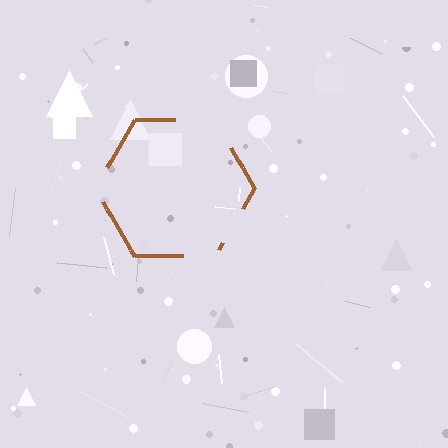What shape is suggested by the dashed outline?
The dashed outline suggests a hexagon.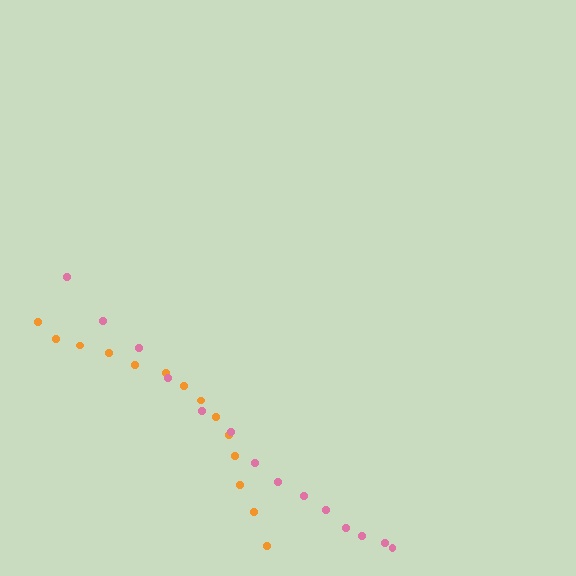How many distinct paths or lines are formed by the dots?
There are 2 distinct paths.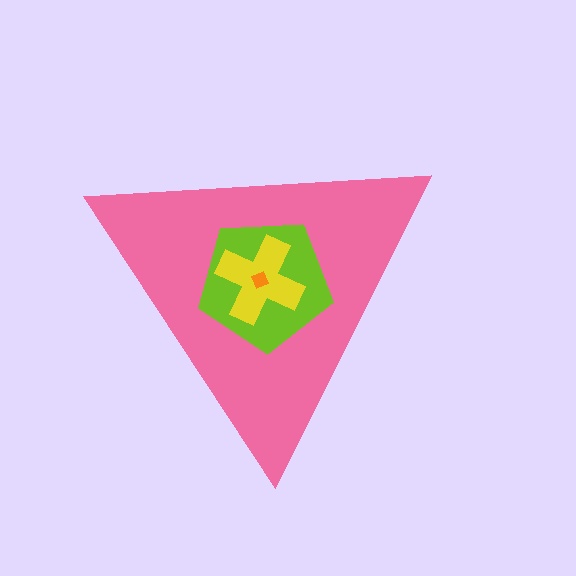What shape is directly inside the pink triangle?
The lime pentagon.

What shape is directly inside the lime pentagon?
The yellow cross.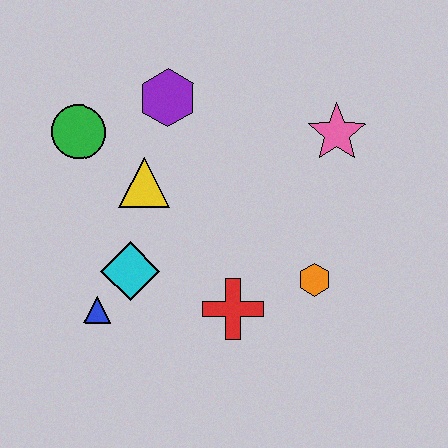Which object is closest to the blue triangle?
The cyan diamond is closest to the blue triangle.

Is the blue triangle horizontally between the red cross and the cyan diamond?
No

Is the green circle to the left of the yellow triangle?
Yes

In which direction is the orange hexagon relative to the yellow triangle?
The orange hexagon is to the right of the yellow triangle.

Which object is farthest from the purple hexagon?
The orange hexagon is farthest from the purple hexagon.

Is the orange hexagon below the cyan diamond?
Yes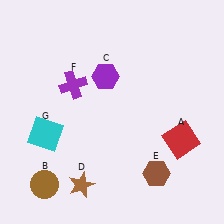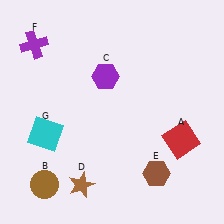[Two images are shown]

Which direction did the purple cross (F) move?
The purple cross (F) moved up.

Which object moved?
The purple cross (F) moved up.